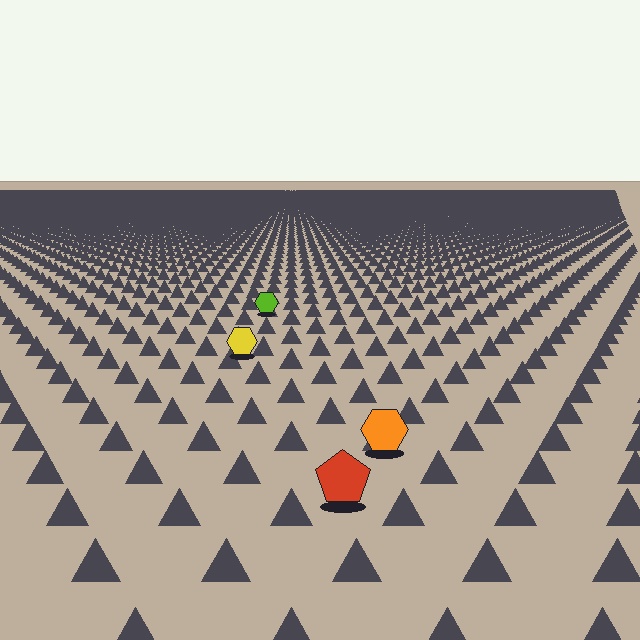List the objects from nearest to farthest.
From nearest to farthest: the red pentagon, the orange hexagon, the yellow hexagon, the lime hexagon.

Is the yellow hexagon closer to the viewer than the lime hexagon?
Yes. The yellow hexagon is closer — you can tell from the texture gradient: the ground texture is coarser near it.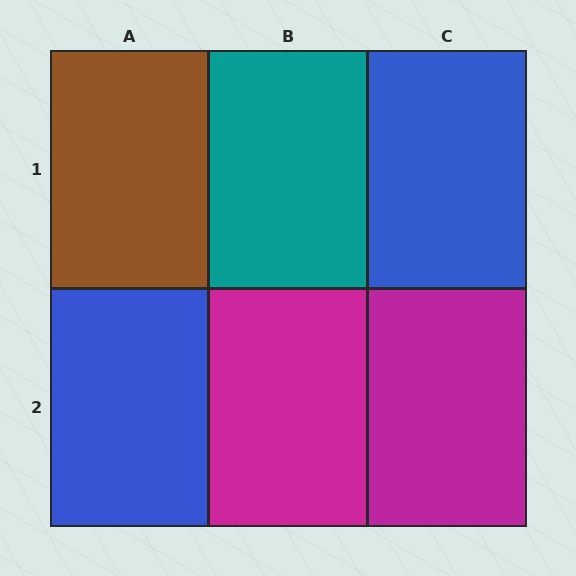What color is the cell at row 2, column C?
Magenta.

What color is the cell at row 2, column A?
Blue.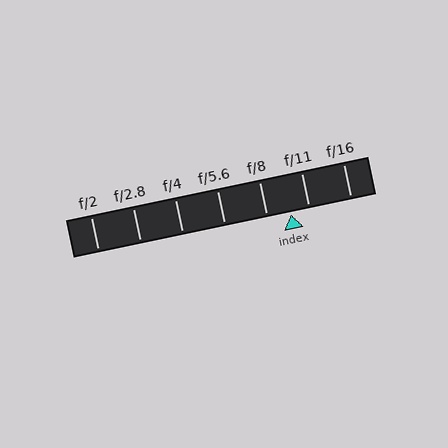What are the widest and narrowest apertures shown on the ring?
The widest aperture shown is f/2 and the narrowest is f/16.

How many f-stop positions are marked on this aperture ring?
There are 7 f-stop positions marked.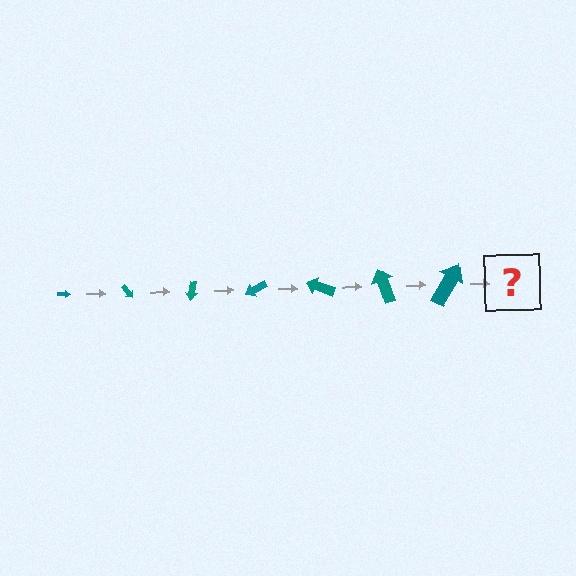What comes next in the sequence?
The next element should be an arrow, larger than the previous one and rotated 350 degrees from the start.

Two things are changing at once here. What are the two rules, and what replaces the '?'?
The two rules are that the arrow grows larger each step and it rotates 50 degrees each step. The '?' should be an arrow, larger than the previous one and rotated 350 degrees from the start.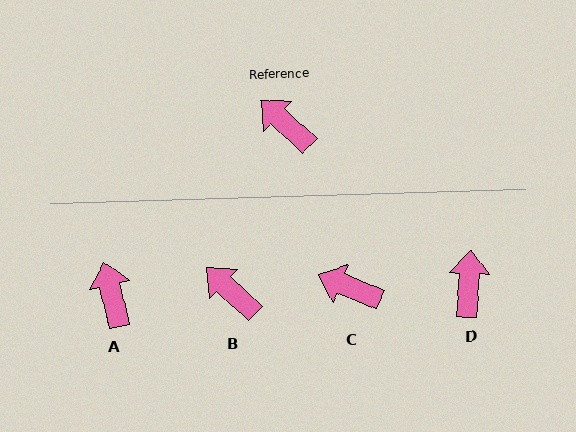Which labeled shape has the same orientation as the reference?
B.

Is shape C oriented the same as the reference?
No, it is off by about 20 degrees.